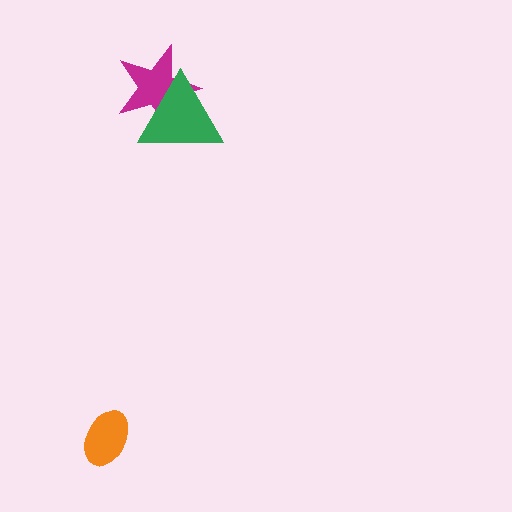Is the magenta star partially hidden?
Yes, it is partially covered by another shape.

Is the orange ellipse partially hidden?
No, no other shape covers it.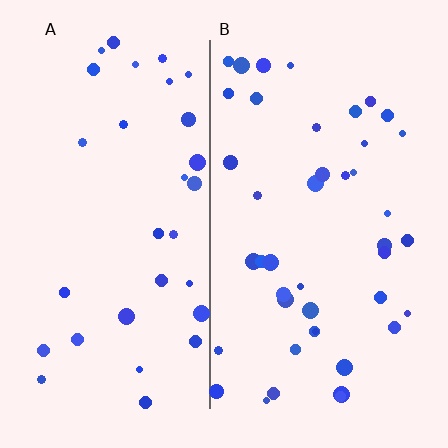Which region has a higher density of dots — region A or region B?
B (the right).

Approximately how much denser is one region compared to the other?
Approximately 1.4× — region B over region A.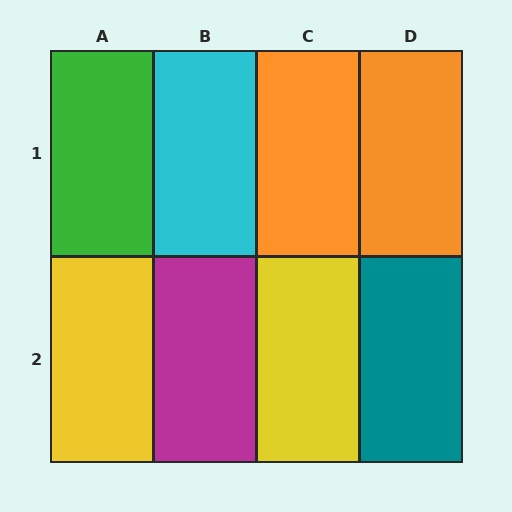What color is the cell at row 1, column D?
Orange.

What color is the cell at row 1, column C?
Orange.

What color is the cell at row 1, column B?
Cyan.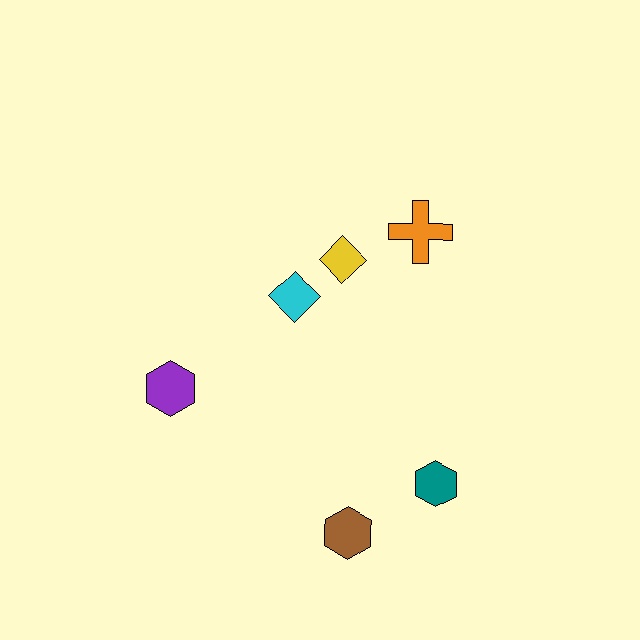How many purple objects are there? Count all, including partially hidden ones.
There is 1 purple object.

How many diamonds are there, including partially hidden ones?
There are 2 diamonds.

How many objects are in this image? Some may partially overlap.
There are 6 objects.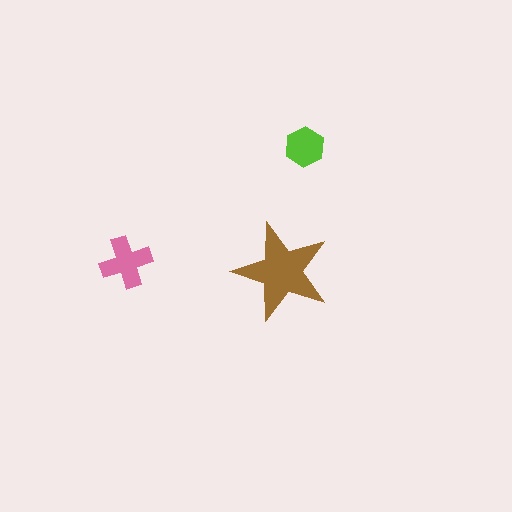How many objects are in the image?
There are 3 objects in the image.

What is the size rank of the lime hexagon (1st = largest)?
3rd.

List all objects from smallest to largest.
The lime hexagon, the pink cross, the brown star.